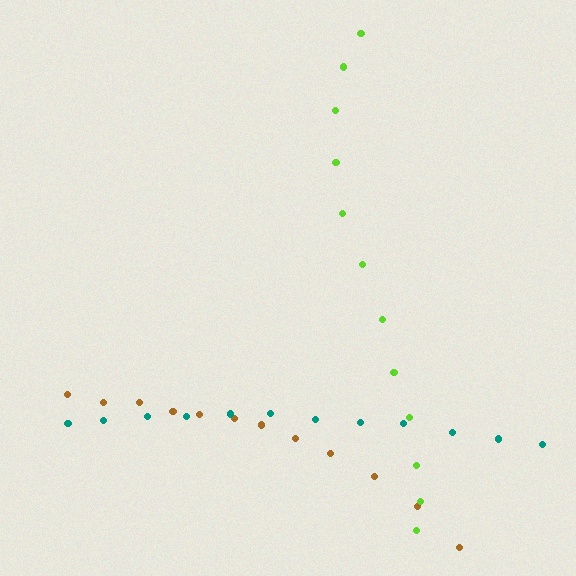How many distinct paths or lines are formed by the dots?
There are 3 distinct paths.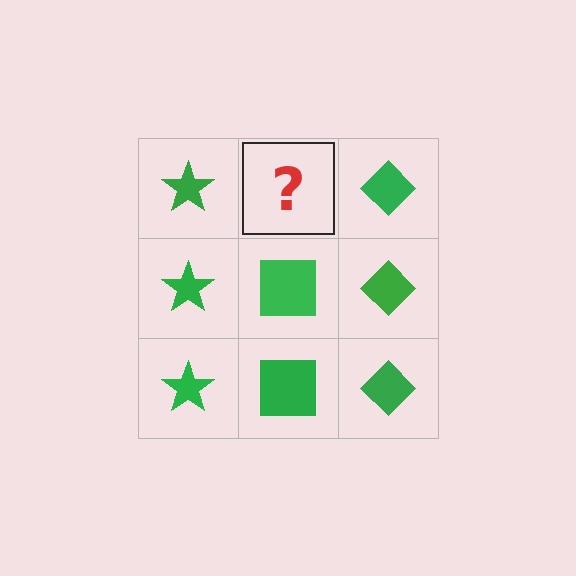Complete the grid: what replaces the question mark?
The question mark should be replaced with a green square.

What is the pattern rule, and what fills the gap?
The rule is that each column has a consistent shape. The gap should be filled with a green square.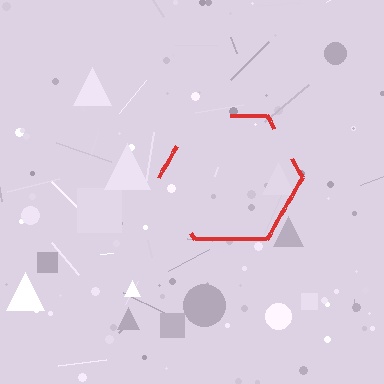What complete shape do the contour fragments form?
The contour fragments form a hexagon.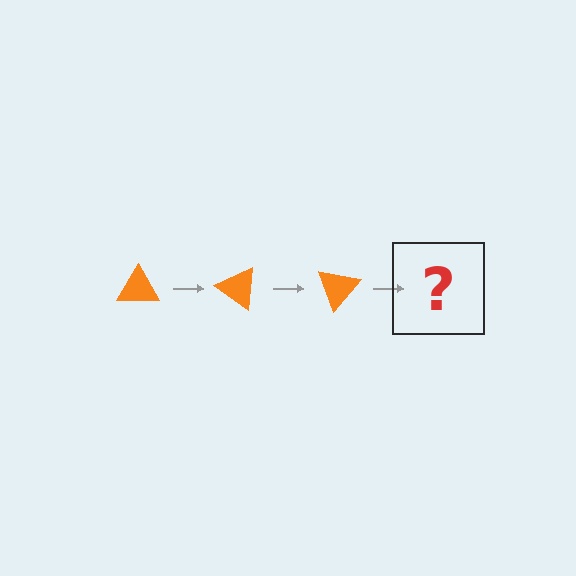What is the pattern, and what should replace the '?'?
The pattern is that the triangle rotates 35 degrees each step. The '?' should be an orange triangle rotated 105 degrees.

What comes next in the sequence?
The next element should be an orange triangle rotated 105 degrees.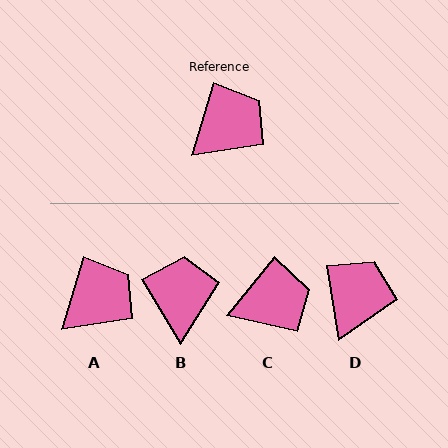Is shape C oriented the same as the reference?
No, it is off by about 22 degrees.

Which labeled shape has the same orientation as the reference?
A.